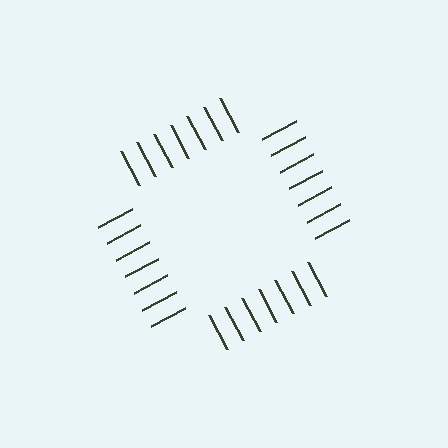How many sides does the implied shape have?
4 sides — the line-ends trace a square.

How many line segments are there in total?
28 — 7 along each of the 4 edges.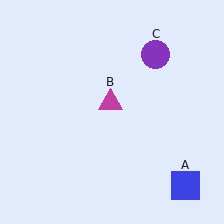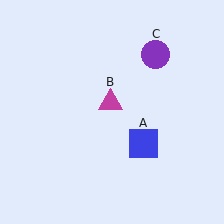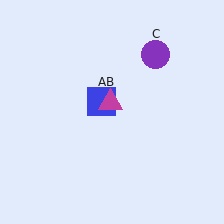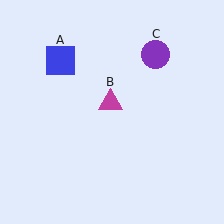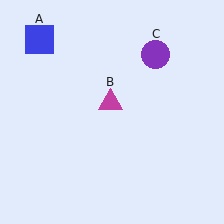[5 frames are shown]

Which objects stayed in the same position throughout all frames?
Magenta triangle (object B) and purple circle (object C) remained stationary.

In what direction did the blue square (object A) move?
The blue square (object A) moved up and to the left.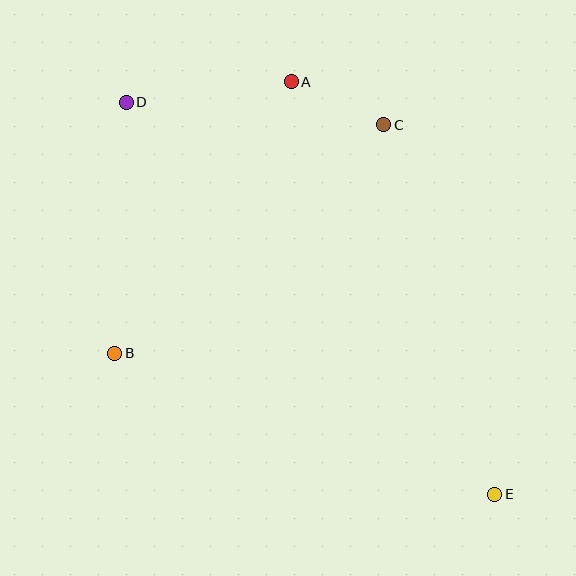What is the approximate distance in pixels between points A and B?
The distance between A and B is approximately 324 pixels.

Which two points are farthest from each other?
Points D and E are farthest from each other.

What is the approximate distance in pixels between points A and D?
The distance between A and D is approximately 166 pixels.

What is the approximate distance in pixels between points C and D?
The distance between C and D is approximately 258 pixels.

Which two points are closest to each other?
Points A and C are closest to each other.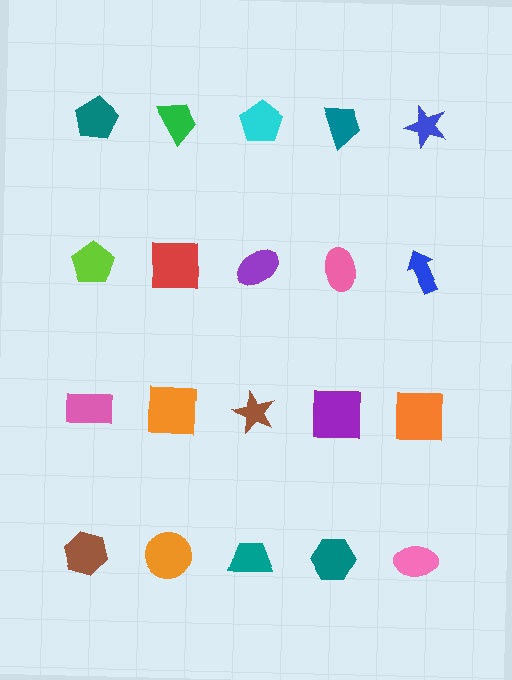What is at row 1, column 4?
A teal trapezoid.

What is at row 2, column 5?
A blue arrow.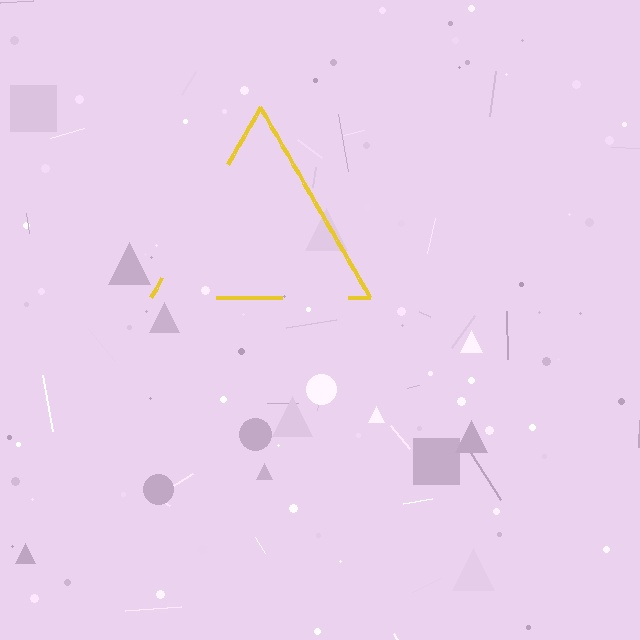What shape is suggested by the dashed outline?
The dashed outline suggests a triangle.